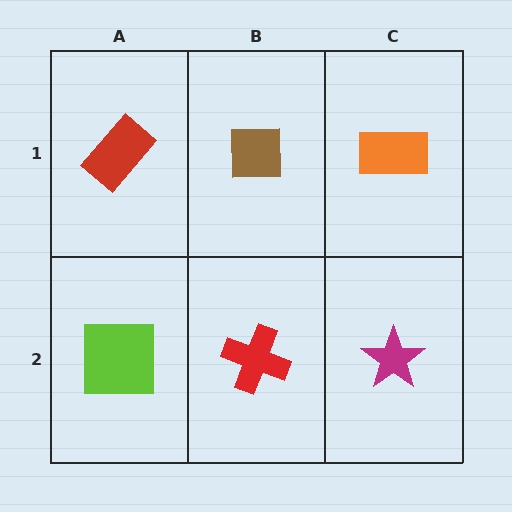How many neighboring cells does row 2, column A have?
2.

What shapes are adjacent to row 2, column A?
A red rectangle (row 1, column A), a red cross (row 2, column B).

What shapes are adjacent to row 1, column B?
A red cross (row 2, column B), a red rectangle (row 1, column A), an orange rectangle (row 1, column C).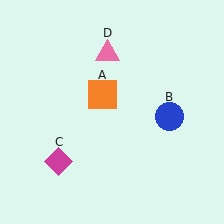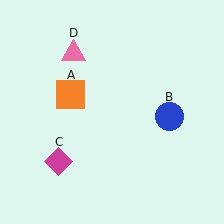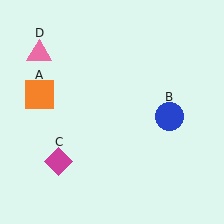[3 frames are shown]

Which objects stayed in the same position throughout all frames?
Blue circle (object B) and magenta diamond (object C) remained stationary.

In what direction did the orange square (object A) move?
The orange square (object A) moved left.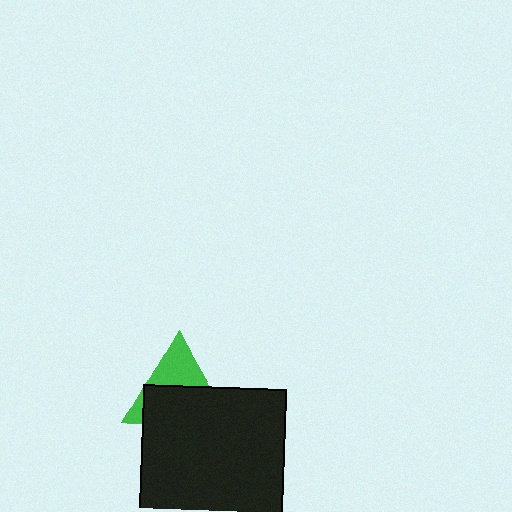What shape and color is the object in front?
The object in front is a black square.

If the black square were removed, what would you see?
You would see the complete green triangle.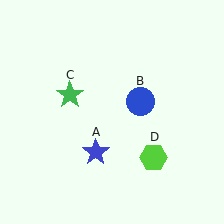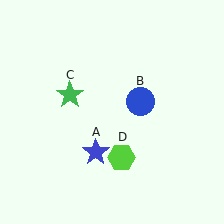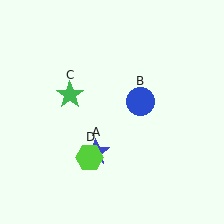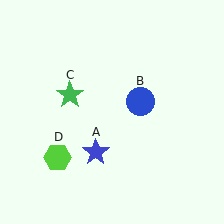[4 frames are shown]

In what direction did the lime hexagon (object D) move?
The lime hexagon (object D) moved left.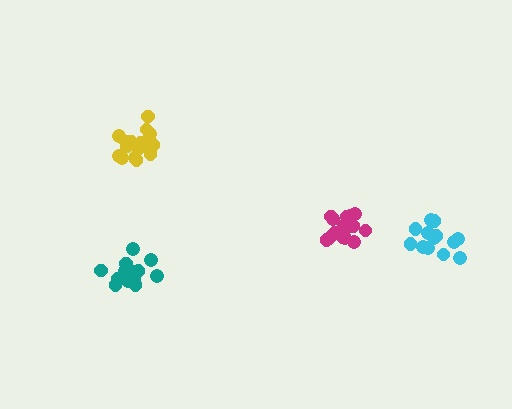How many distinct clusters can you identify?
There are 4 distinct clusters.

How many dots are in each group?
Group 1: 16 dots, Group 2: 13 dots, Group 3: 17 dots, Group 4: 15 dots (61 total).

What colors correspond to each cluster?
The clusters are colored: yellow, cyan, magenta, teal.